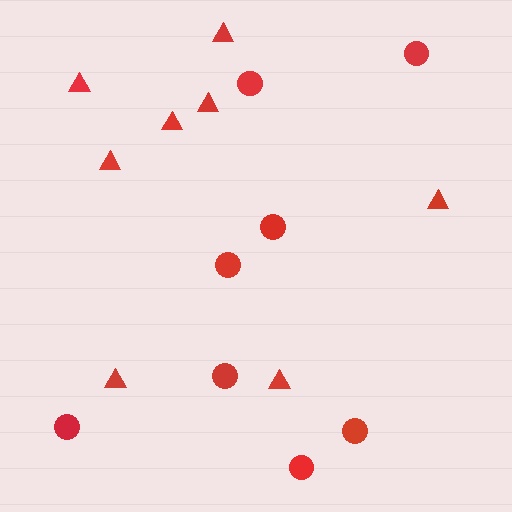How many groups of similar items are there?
There are 2 groups: one group of triangles (8) and one group of circles (8).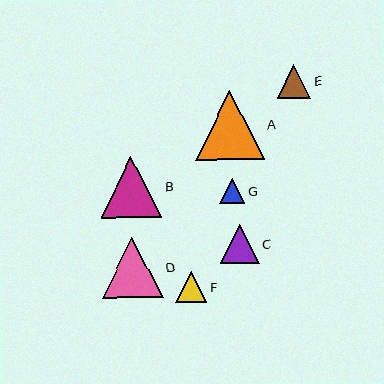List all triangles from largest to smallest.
From largest to smallest: A, B, D, C, E, F, G.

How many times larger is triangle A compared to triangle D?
Triangle A is approximately 1.1 times the size of triangle D.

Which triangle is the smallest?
Triangle G is the smallest with a size of approximately 25 pixels.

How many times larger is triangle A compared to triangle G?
Triangle A is approximately 2.8 times the size of triangle G.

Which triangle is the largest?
Triangle A is the largest with a size of approximately 69 pixels.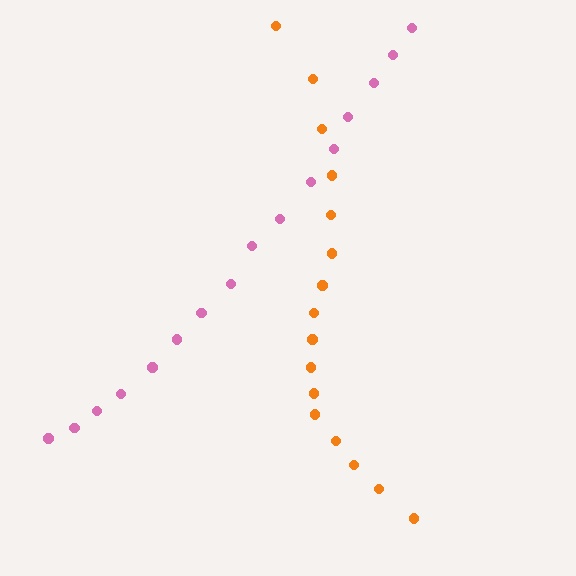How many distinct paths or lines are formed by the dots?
There are 2 distinct paths.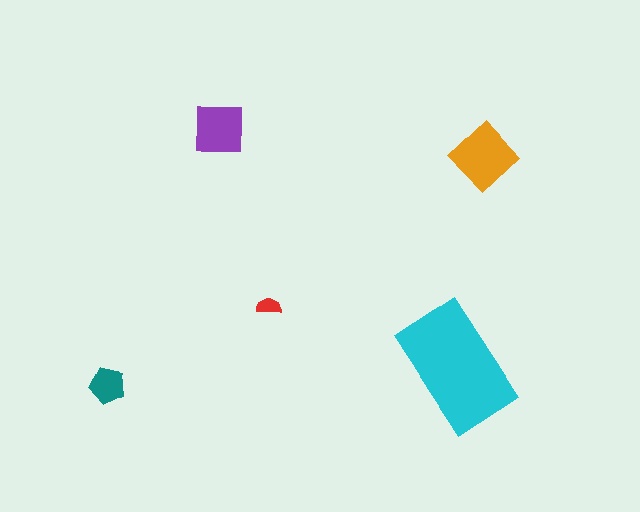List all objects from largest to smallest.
The cyan rectangle, the orange diamond, the purple square, the teal pentagon, the red semicircle.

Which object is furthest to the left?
The teal pentagon is leftmost.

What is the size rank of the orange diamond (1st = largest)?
2nd.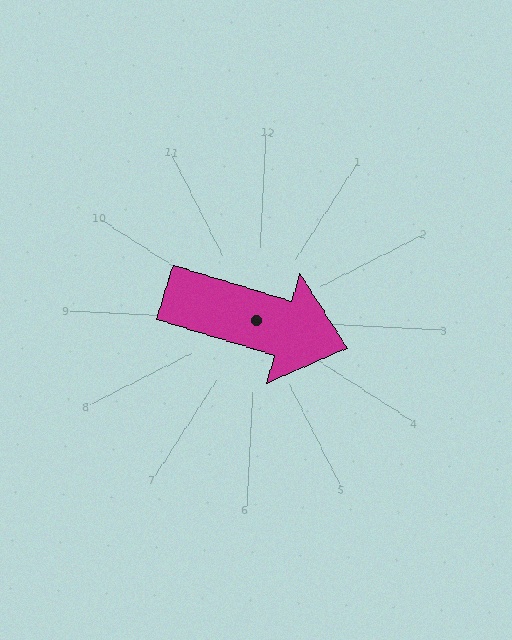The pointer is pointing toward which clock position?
Roughly 3 o'clock.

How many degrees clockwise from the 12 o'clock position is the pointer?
Approximately 104 degrees.